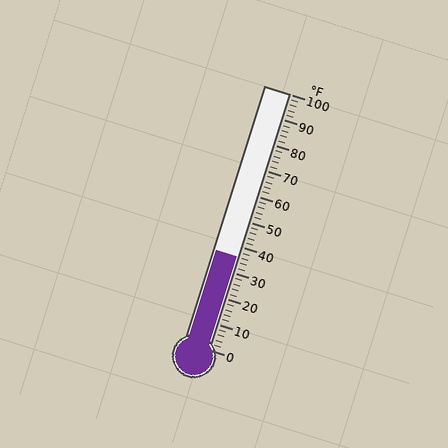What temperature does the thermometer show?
The thermometer shows approximately 36°F.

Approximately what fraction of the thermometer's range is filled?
The thermometer is filled to approximately 35% of its range.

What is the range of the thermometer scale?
The thermometer scale ranges from 0°F to 100°F.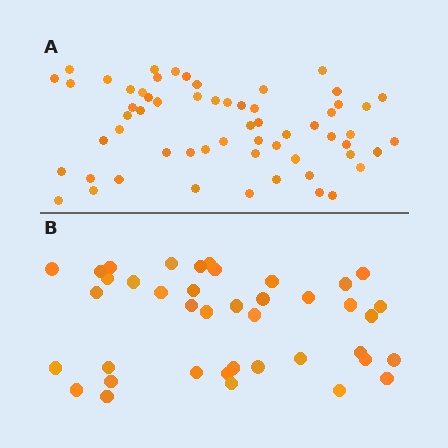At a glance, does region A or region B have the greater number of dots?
Region A (the top region) has more dots.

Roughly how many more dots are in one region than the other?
Region A has approximately 20 more dots than region B.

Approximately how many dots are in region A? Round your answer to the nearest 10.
About 60 dots.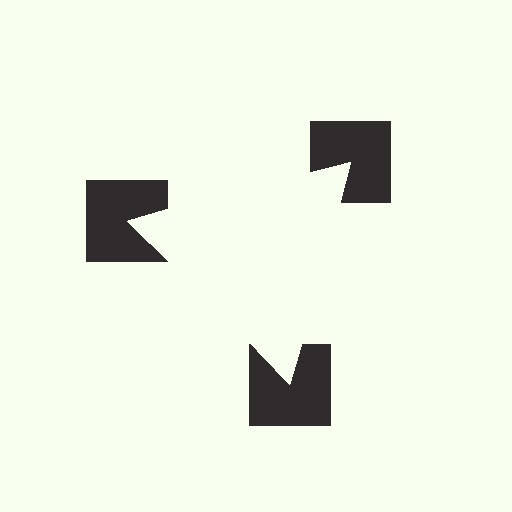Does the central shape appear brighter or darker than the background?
It typically appears slightly brighter than the background, even though no actual brightness change is drawn.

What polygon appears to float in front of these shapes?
An illusory triangle — its edges are inferred from the aligned wedge cuts in the notched squares, not physically drawn.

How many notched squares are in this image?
There are 3 — one at each vertex of the illusory triangle.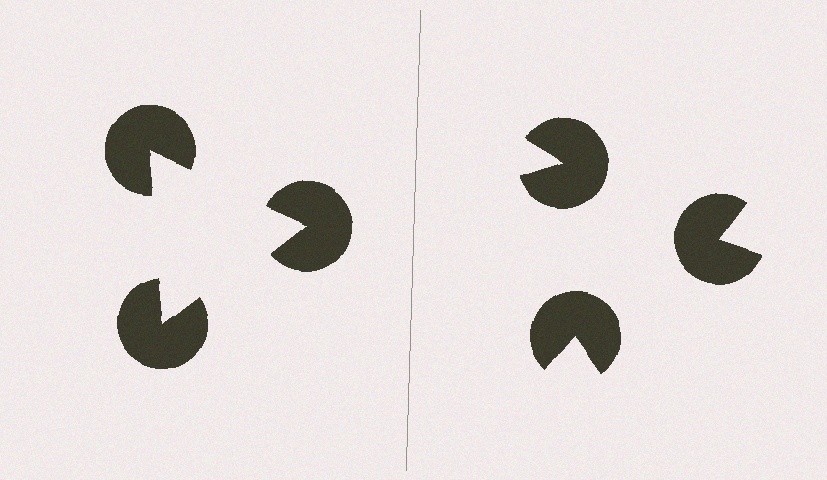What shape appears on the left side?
An illusory triangle.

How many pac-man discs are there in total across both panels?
6 — 3 on each side.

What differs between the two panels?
The pac-man discs are positioned identically on both sides; only the wedge orientations differ. On the left they align to a triangle; on the right they are misaligned.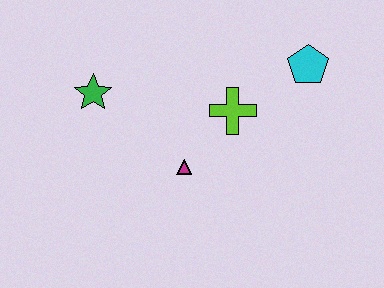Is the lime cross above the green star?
No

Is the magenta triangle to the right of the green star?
Yes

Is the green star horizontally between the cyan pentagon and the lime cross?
No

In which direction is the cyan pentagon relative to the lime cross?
The cyan pentagon is to the right of the lime cross.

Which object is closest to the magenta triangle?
The lime cross is closest to the magenta triangle.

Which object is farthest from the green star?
The cyan pentagon is farthest from the green star.